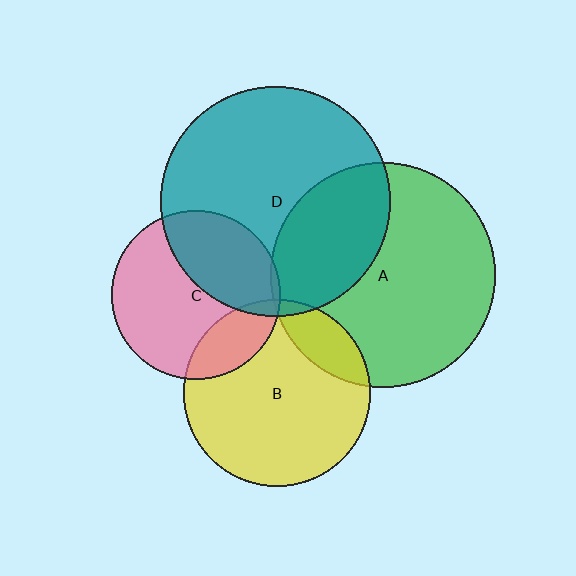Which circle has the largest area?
Circle D (teal).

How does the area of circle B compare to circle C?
Approximately 1.2 times.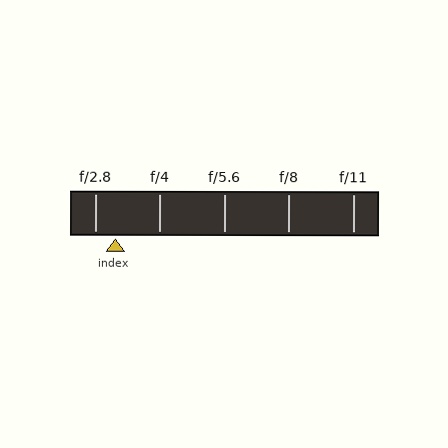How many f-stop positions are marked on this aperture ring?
There are 5 f-stop positions marked.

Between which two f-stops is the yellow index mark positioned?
The index mark is between f/2.8 and f/4.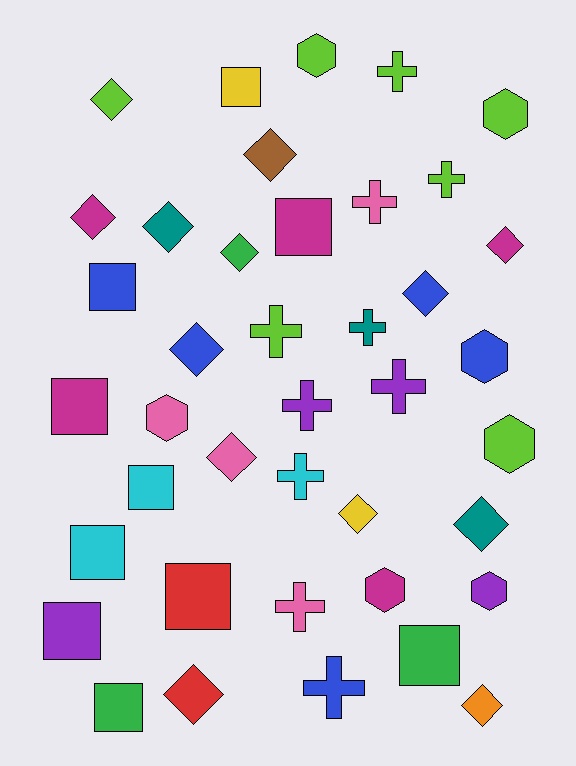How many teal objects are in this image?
There are 3 teal objects.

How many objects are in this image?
There are 40 objects.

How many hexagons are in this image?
There are 7 hexagons.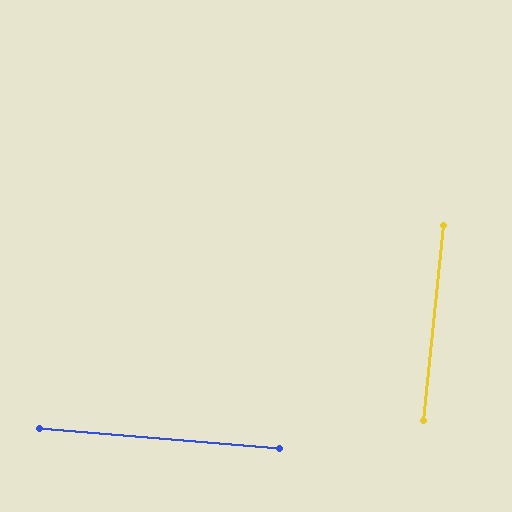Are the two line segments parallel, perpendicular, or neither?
Perpendicular — they meet at approximately 89°.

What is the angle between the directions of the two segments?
Approximately 89 degrees.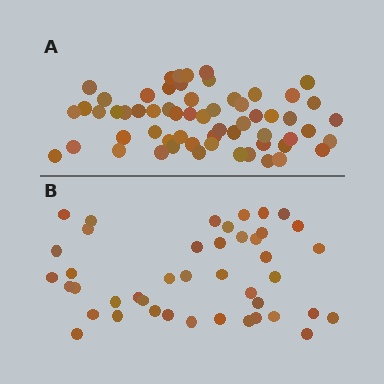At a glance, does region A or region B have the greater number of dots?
Region A (the top region) has more dots.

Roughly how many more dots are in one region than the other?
Region A has approximately 15 more dots than region B.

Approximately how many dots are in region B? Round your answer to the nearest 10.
About 40 dots. (The exact count is 43, which rounds to 40.)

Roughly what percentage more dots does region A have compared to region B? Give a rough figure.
About 40% more.